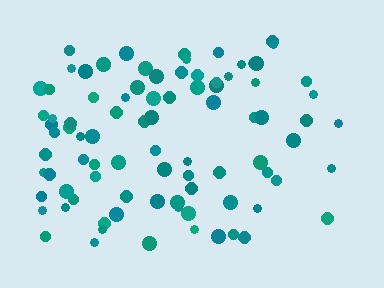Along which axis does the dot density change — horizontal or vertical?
Horizontal.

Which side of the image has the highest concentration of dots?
The left.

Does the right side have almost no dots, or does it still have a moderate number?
Still a moderate number, just noticeably fewer than the left.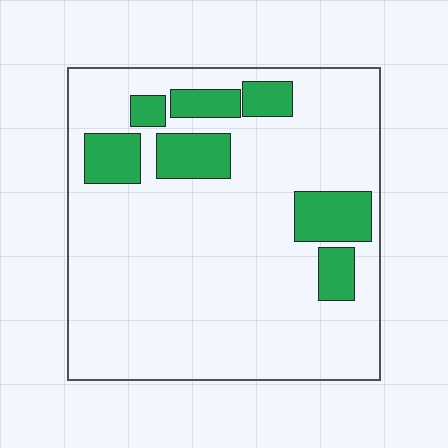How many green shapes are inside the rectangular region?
7.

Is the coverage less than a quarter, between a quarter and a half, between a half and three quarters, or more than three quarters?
Less than a quarter.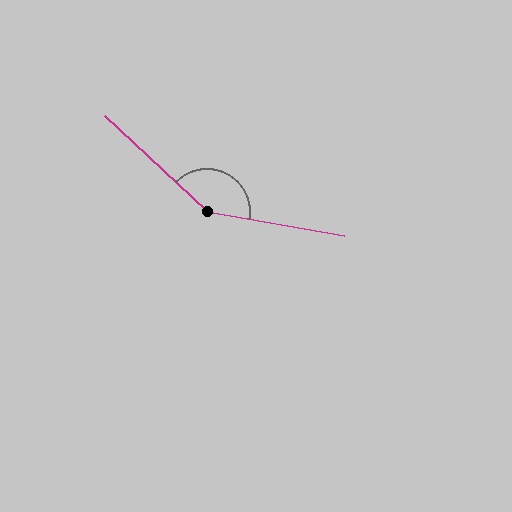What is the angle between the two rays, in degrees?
Approximately 147 degrees.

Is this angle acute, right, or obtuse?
It is obtuse.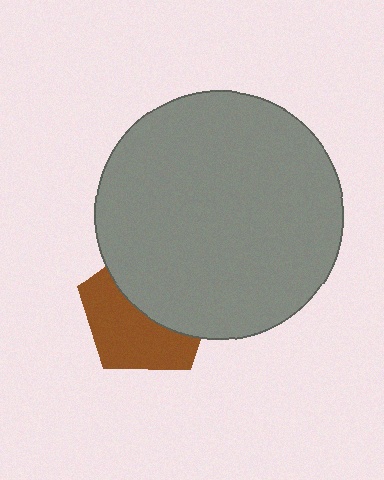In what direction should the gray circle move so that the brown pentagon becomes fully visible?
The gray circle should move up. That is the shortest direction to clear the overlap and leave the brown pentagon fully visible.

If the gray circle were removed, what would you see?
You would see the complete brown pentagon.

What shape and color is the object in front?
The object in front is a gray circle.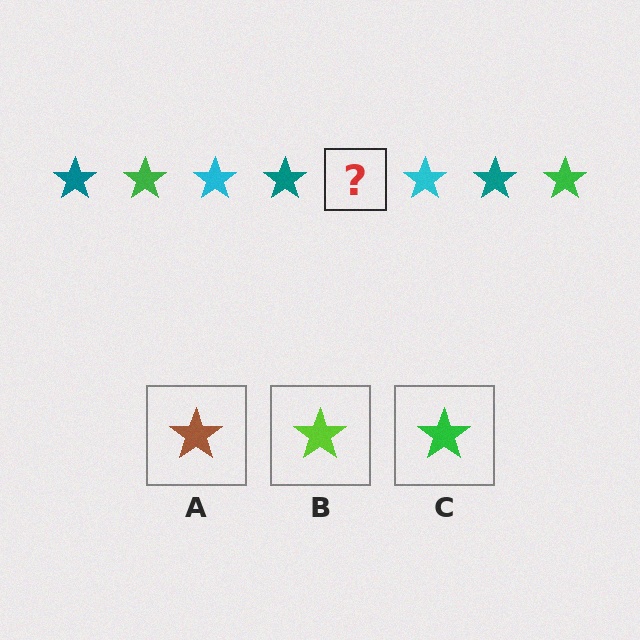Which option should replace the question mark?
Option C.